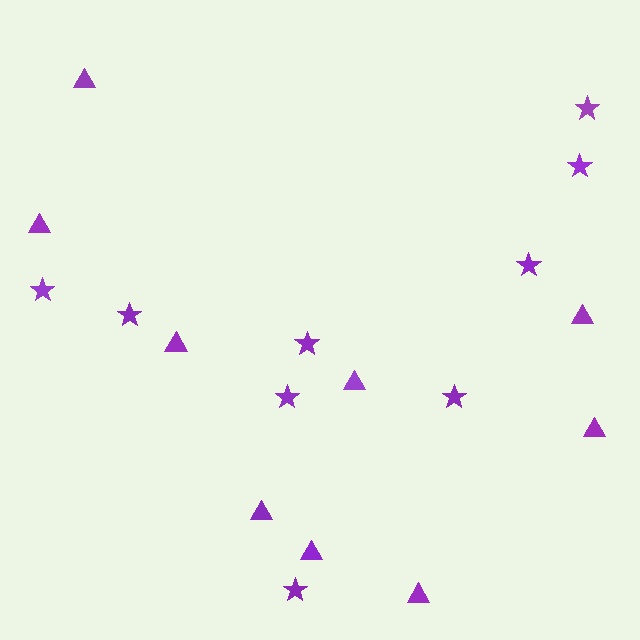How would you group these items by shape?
There are 2 groups: one group of triangles (9) and one group of stars (9).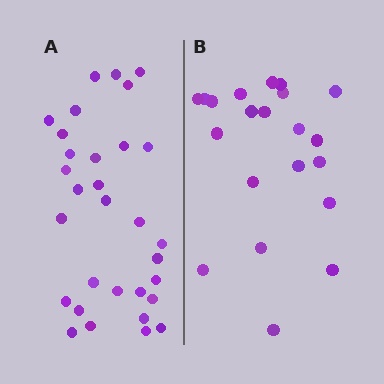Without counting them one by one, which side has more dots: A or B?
Region A (the left region) has more dots.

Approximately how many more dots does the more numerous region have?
Region A has roughly 10 or so more dots than region B.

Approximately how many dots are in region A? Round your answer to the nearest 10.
About 30 dots. (The exact count is 31, which rounds to 30.)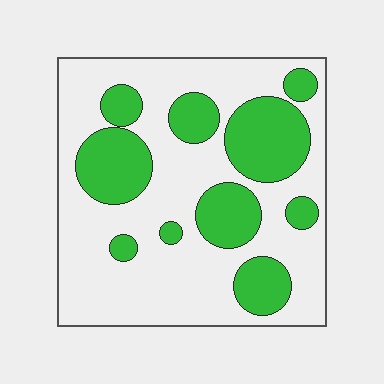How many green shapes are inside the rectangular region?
10.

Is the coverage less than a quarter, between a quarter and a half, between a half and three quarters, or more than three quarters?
Between a quarter and a half.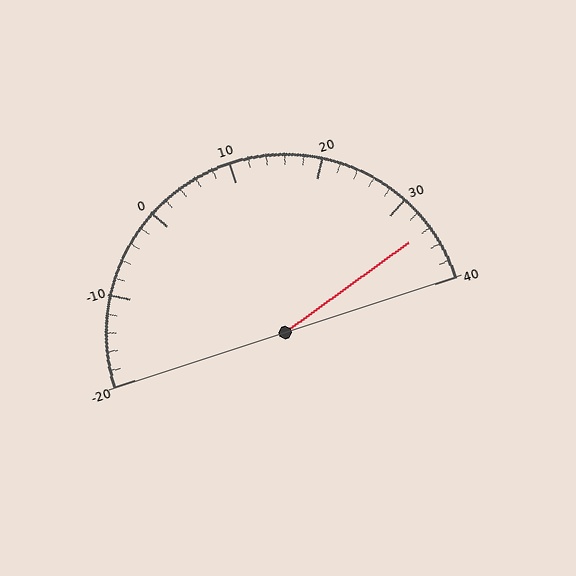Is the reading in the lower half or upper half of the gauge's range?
The reading is in the upper half of the range (-20 to 40).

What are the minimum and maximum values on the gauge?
The gauge ranges from -20 to 40.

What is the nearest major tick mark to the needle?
The nearest major tick mark is 30.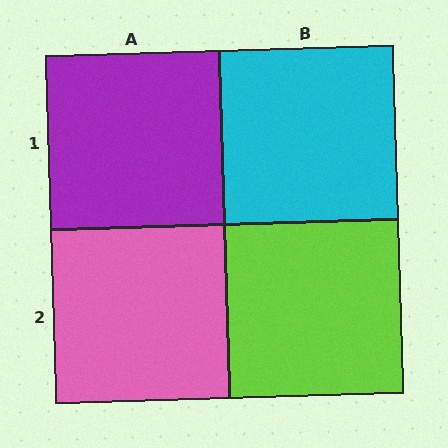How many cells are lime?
1 cell is lime.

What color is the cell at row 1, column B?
Cyan.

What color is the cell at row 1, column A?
Purple.